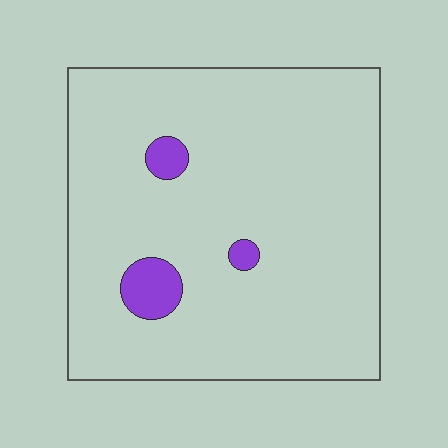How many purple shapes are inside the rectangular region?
3.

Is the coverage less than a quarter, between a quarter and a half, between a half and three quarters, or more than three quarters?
Less than a quarter.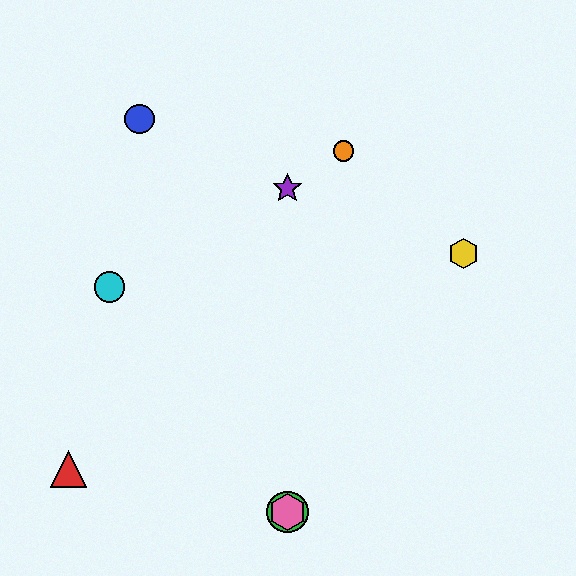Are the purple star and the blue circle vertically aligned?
No, the purple star is at x≈287 and the blue circle is at x≈140.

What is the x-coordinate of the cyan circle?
The cyan circle is at x≈110.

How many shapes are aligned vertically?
3 shapes (the green circle, the purple star, the pink hexagon) are aligned vertically.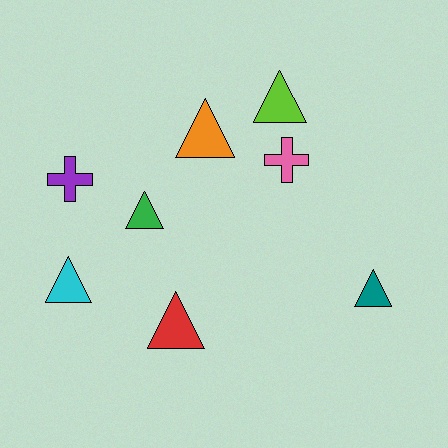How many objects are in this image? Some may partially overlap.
There are 8 objects.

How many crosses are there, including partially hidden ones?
There are 2 crosses.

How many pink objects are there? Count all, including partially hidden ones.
There is 1 pink object.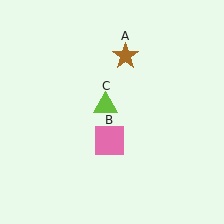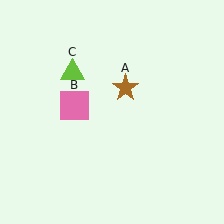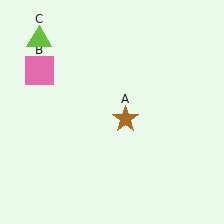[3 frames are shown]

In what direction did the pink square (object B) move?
The pink square (object B) moved up and to the left.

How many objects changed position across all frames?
3 objects changed position: brown star (object A), pink square (object B), lime triangle (object C).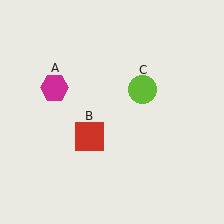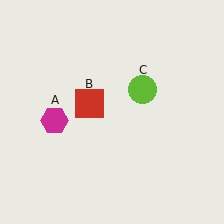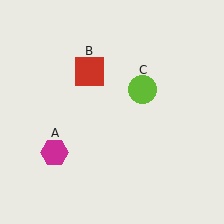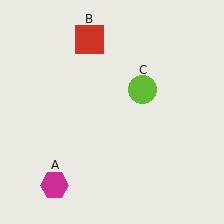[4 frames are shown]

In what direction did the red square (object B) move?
The red square (object B) moved up.